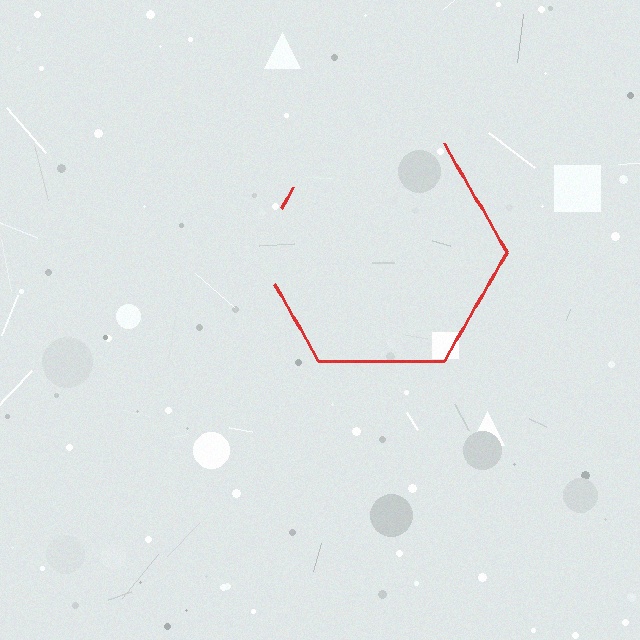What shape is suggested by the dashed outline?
The dashed outline suggests a hexagon.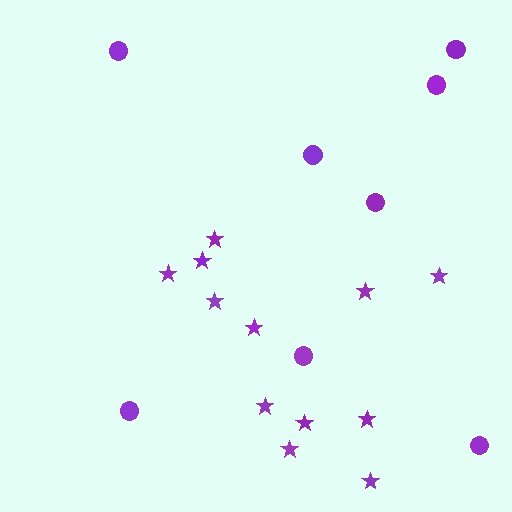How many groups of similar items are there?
There are 2 groups: one group of circles (8) and one group of stars (12).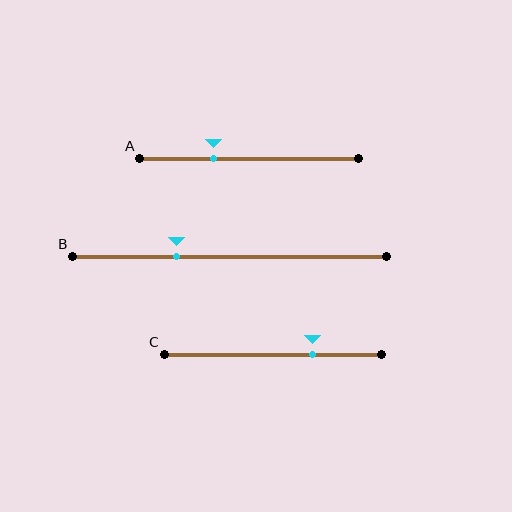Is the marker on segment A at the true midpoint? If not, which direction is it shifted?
No, the marker on segment A is shifted to the left by about 16% of the segment length.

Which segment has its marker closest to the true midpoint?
Segment A has its marker closest to the true midpoint.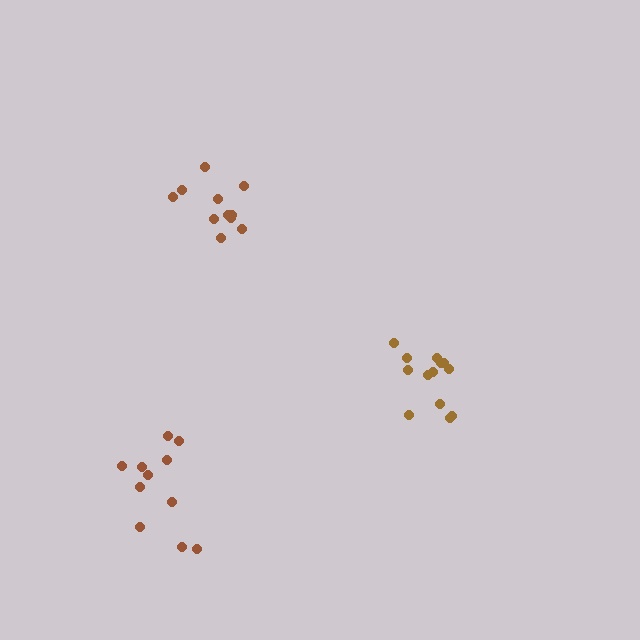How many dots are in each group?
Group 1: 11 dots, Group 2: 13 dots, Group 3: 11 dots (35 total).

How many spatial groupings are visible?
There are 3 spatial groupings.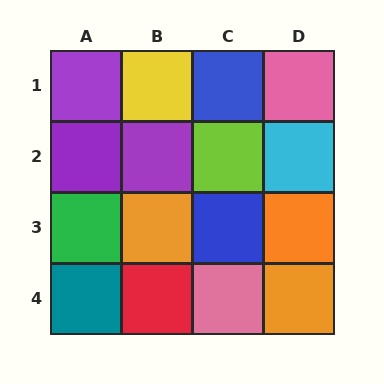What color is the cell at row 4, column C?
Pink.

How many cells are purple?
3 cells are purple.